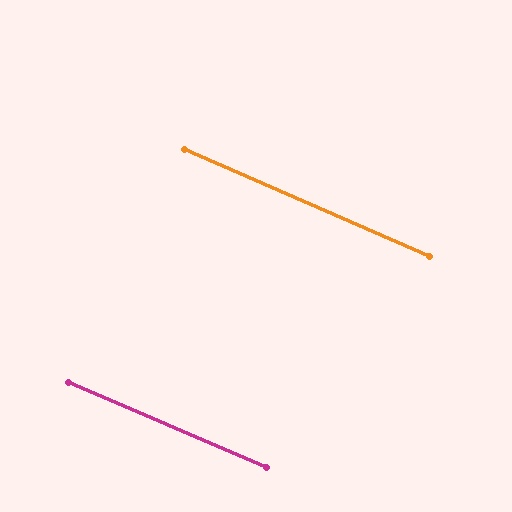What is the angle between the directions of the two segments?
Approximately 0 degrees.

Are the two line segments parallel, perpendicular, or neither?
Parallel — their directions differ by only 0.3°.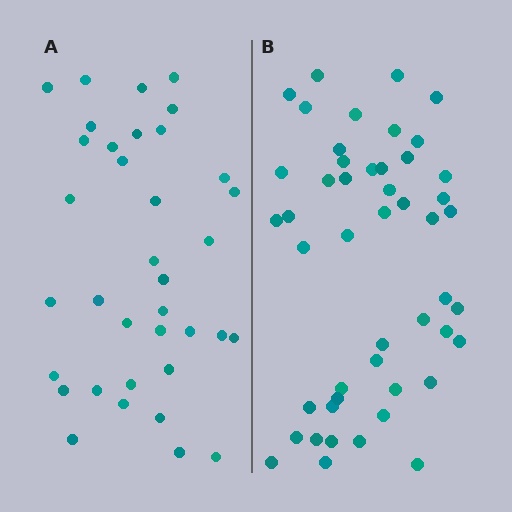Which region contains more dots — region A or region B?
Region B (the right region) has more dots.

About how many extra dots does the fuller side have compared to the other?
Region B has roughly 12 or so more dots than region A.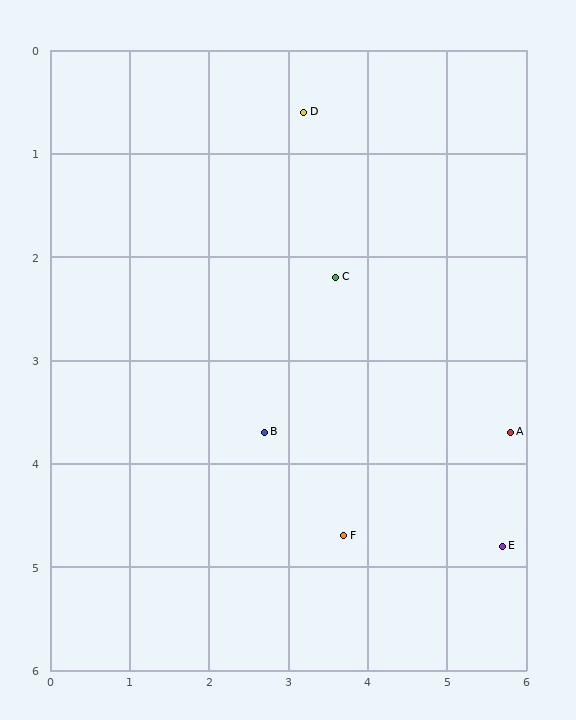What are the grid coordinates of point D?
Point D is at approximately (3.2, 0.6).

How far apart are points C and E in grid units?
Points C and E are about 3.3 grid units apart.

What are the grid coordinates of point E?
Point E is at approximately (5.7, 4.8).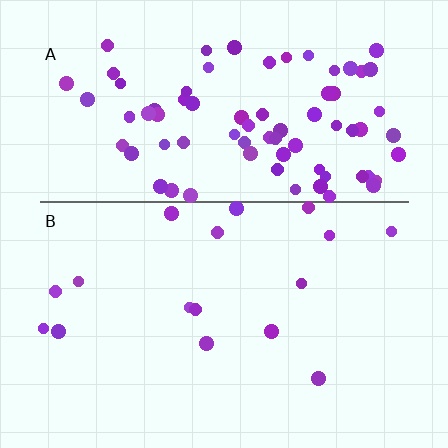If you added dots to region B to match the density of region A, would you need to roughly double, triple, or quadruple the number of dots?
Approximately quadruple.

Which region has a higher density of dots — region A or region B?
A (the top).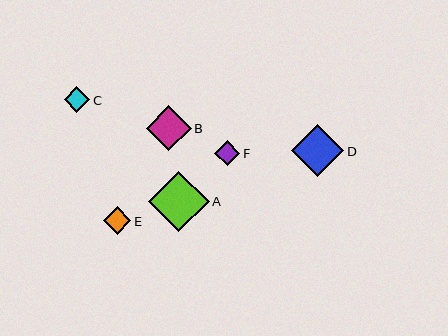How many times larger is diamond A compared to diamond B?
Diamond A is approximately 1.3 times the size of diamond B.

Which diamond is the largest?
Diamond A is the largest with a size of approximately 60 pixels.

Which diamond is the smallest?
Diamond F is the smallest with a size of approximately 25 pixels.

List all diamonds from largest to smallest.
From largest to smallest: A, D, B, E, C, F.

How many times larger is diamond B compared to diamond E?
Diamond B is approximately 1.6 times the size of diamond E.